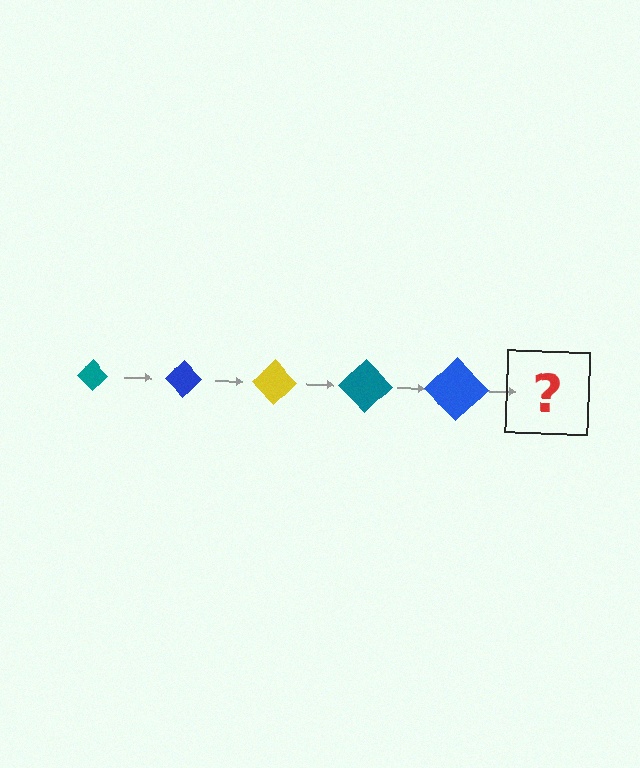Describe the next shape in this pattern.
It should be a yellow diamond, larger than the previous one.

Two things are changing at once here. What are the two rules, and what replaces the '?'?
The two rules are that the diamond grows larger each step and the color cycles through teal, blue, and yellow. The '?' should be a yellow diamond, larger than the previous one.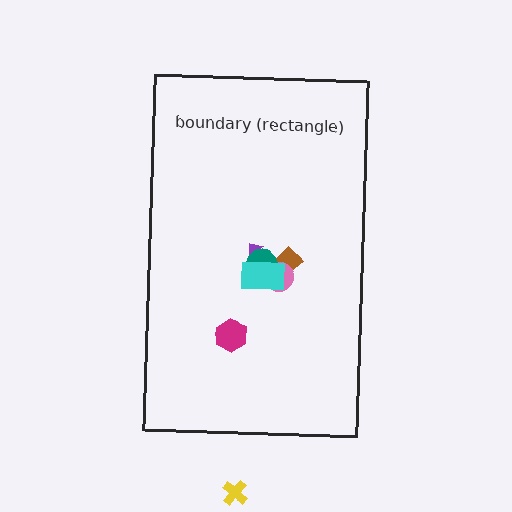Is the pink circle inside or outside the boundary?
Inside.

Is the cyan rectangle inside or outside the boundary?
Inside.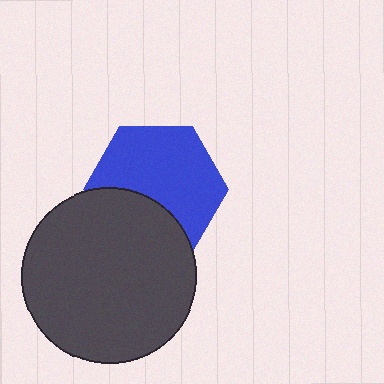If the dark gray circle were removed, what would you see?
You would see the complete blue hexagon.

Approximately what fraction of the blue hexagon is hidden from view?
Roughly 33% of the blue hexagon is hidden behind the dark gray circle.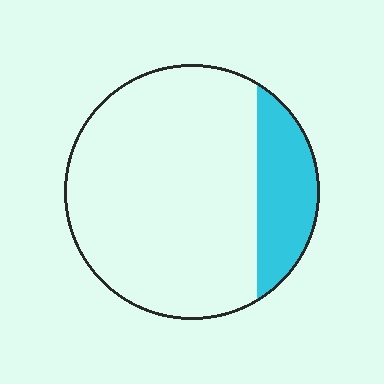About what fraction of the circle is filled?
About one fifth (1/5).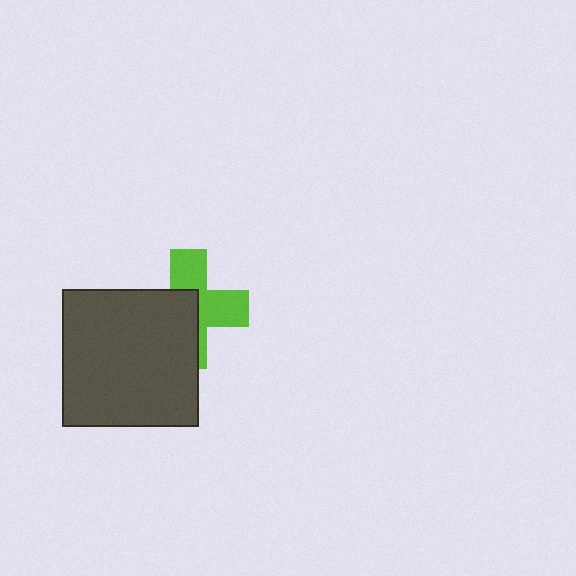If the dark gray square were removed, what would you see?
You would see the complete lime cross.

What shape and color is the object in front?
The object in front is a dark gray square.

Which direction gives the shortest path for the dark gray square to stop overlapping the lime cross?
Moving toward the lower-left gives the shortest separation.